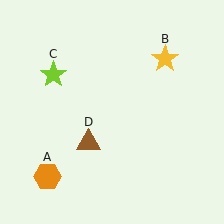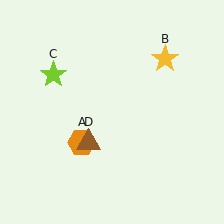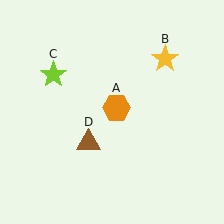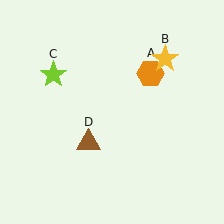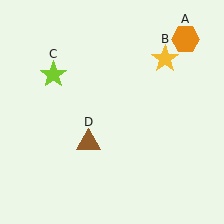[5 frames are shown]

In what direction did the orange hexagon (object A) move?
The orange hexagon (object A) moved up and to the right.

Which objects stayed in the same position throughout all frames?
Yellow star (object B) and lime star (object C) and brown triangle (object D) remained stationary.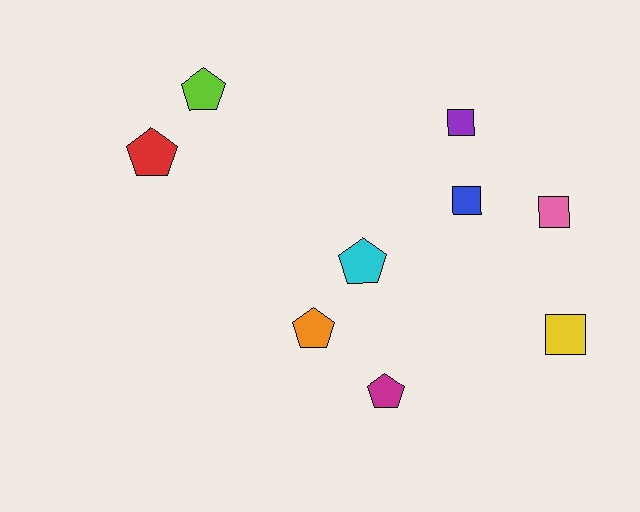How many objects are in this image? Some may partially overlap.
There are 9 objects.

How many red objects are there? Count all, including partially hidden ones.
There is 1 red object.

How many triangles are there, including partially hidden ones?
There are no triangles.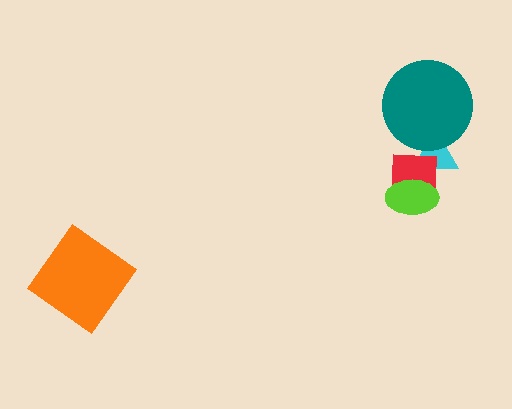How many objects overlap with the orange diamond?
0 objects overlap with the orange diamond.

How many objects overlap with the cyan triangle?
3 objects overlap with the cyan triangle.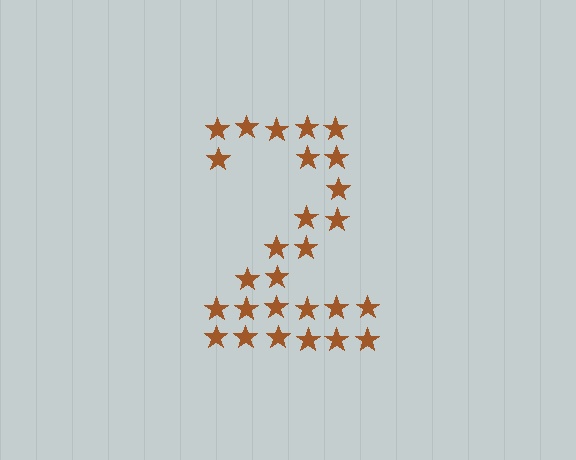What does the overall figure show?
The overall figure shows the digit 2.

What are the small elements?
The small elements are stars.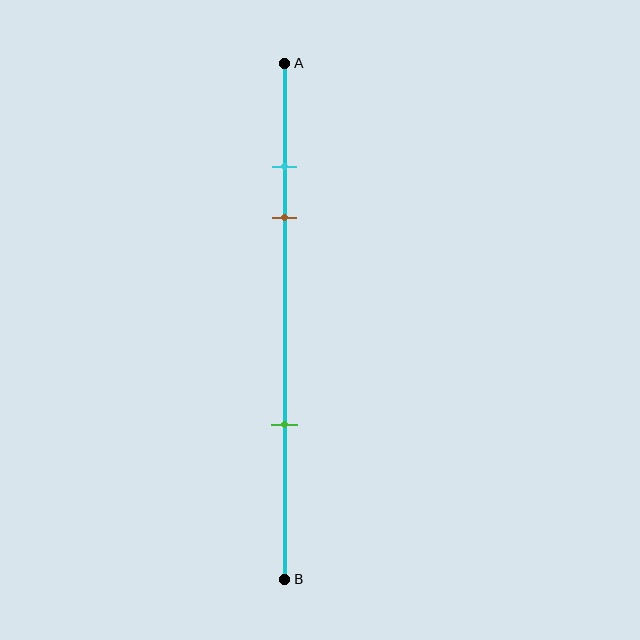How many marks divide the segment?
There are 3 marks dividing the segment.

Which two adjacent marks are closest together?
The cyan and brown marks are the closest adjacent pair.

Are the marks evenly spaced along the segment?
No, the marks are not evenly spaced.